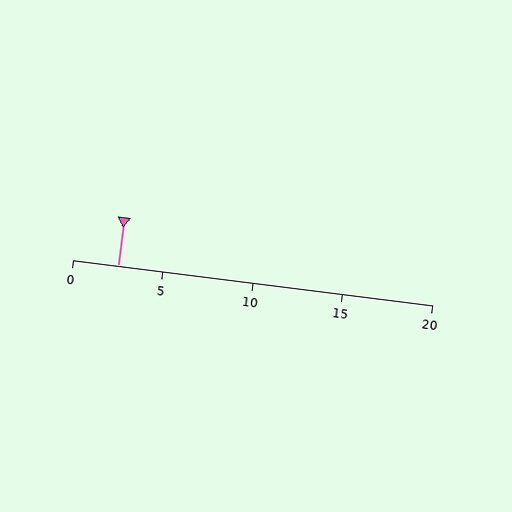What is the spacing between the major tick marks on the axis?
The major ticks are spaced 5 apart.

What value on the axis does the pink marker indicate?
The marker indicates approximately 2.5.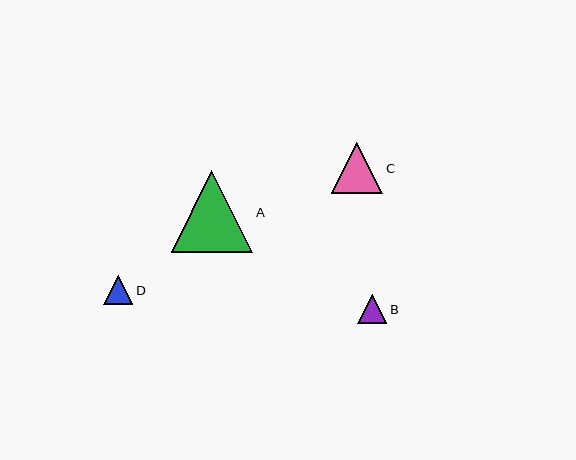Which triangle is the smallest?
Triangle D is the smallest with a size of approximately 29 pixels.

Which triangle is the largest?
Triangle A is the largest with a size of approximately 81 pixels.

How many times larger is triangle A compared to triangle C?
Triangle A is approximately 1.6 times the size of triangle C.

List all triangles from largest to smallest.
From largest to smallest: A, C, B, D.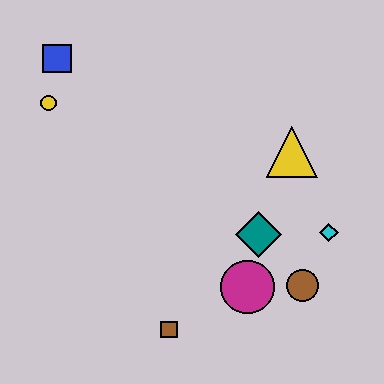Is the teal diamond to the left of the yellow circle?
No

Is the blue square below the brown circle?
No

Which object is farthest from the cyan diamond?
The blue square is farthest from the cyan diamond.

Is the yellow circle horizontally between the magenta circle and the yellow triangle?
No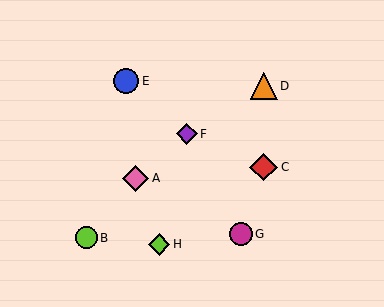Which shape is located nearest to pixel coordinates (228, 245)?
The magenta circle (labeled G) at (241, 234) is nearest to that location.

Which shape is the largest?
The red diamond (labeled C) is the largest.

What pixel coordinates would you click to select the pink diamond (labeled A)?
Click at (135, 178) to select the pink diamond A.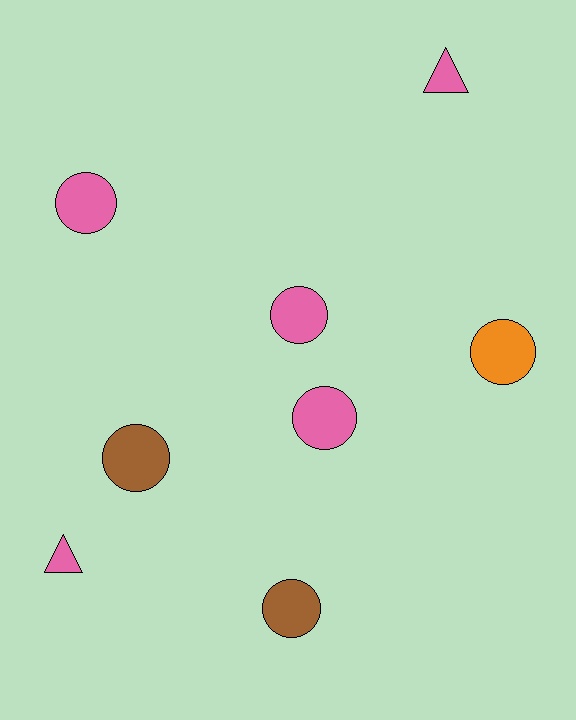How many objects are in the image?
There are 8 objects.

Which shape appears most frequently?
Circle, with 6 objects.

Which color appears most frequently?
Pink, with 5 objects.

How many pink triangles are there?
There are 2 pink triangles.